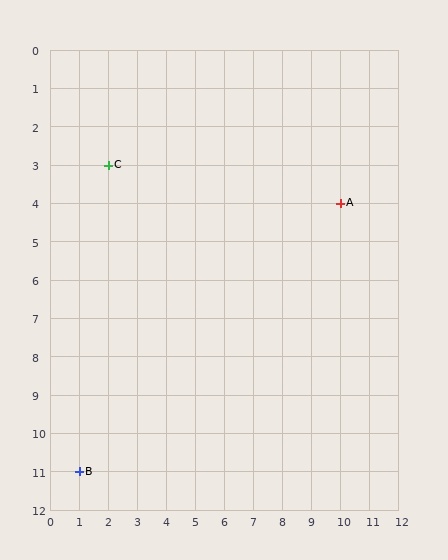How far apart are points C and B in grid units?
Points C and B are 1 column and 8 rows apart (about 8.1 grid units diagonally).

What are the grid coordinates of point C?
Point C is at grid coordinates (2, 3).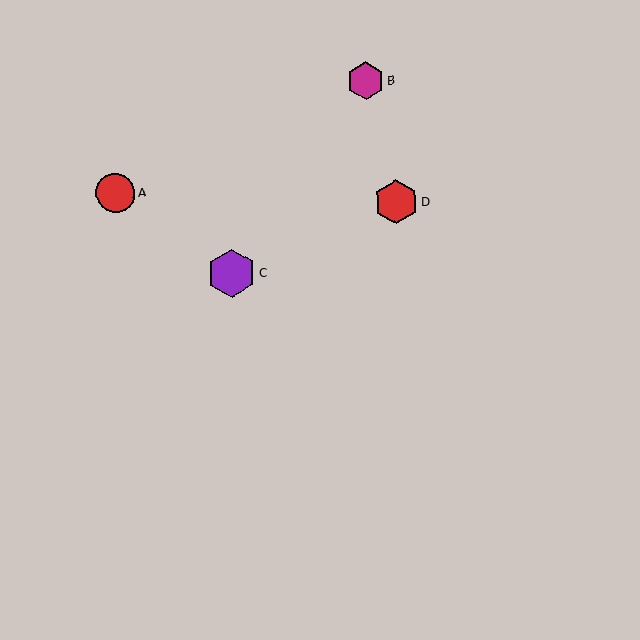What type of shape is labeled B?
Shape B is a magenta hexagon.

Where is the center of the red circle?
The center of the red circle is at (116, 193).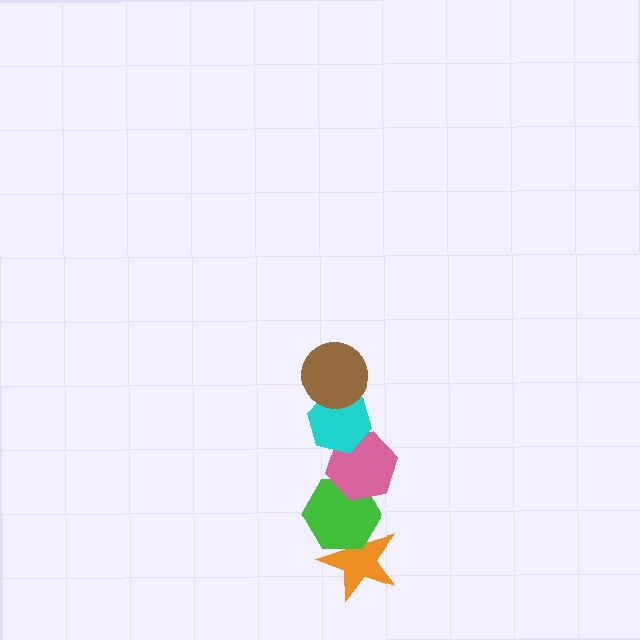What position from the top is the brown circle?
The brown circle is 1st from the top.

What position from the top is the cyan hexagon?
The cyan hexagon is 2nd from the top.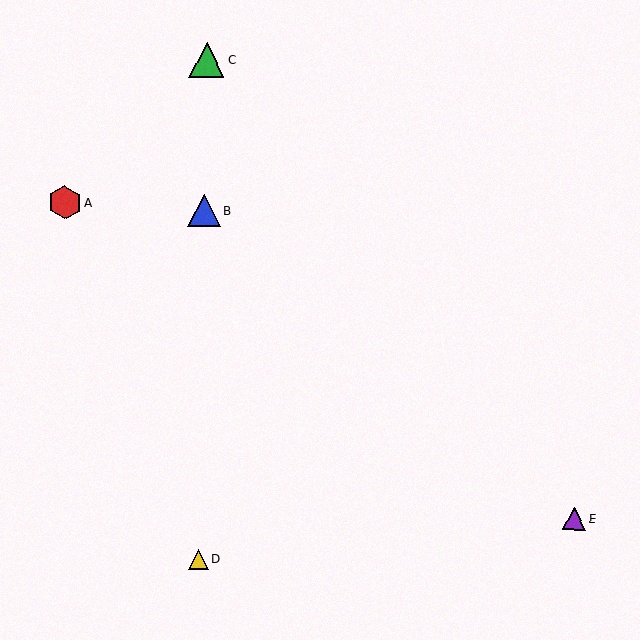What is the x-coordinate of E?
Object E is at x≈574.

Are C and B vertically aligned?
Yes, both are at x≈207.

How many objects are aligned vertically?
3 objects (B, C, D) are aligned vertically.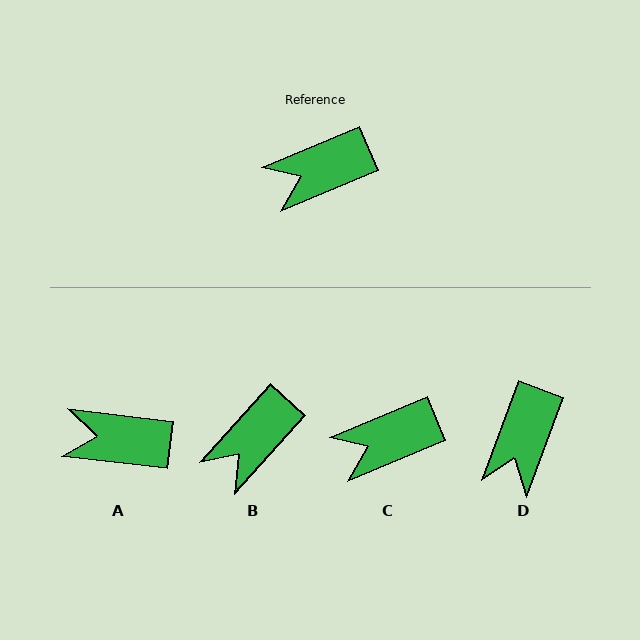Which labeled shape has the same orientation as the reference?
C.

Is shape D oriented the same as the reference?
No, it is off by about 47 degrees.